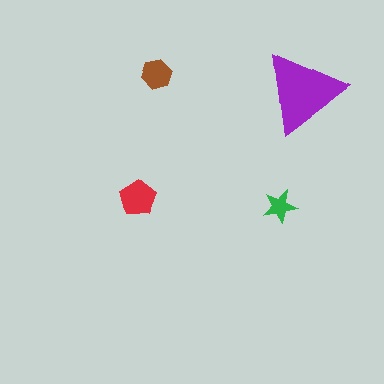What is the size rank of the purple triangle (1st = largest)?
1st.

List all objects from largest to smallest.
The purple triangle, the red pentagon, the brown hexagon, the green star.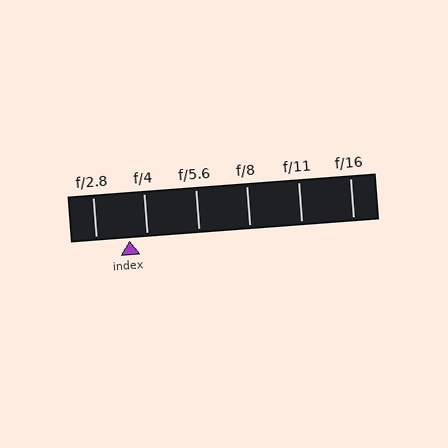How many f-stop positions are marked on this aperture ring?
There are 6 f-stop positions marked.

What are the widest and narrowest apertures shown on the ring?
The widest aperture shown is f/2.8 and the narrowest is f/16.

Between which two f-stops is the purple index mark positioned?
The index mark is between f/2.8 and f/4.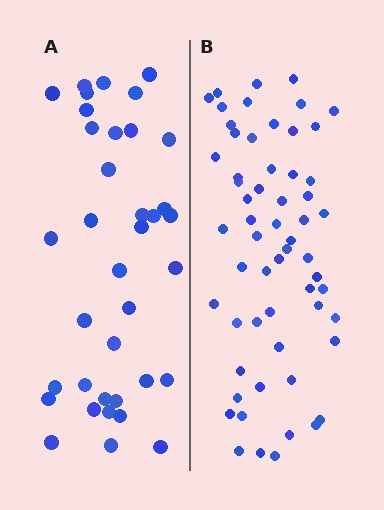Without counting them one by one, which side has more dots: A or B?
Region B (the right region) has more dots.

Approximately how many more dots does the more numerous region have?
Region B has approximately 20 more dots than region A.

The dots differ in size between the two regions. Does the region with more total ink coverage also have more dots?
No. Region A has more total ink coverage because its dots are larger, but region B actually contains more individual dots. Total area can be misleading — the number of items is what matters here.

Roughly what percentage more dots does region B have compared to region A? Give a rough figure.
About 60% more.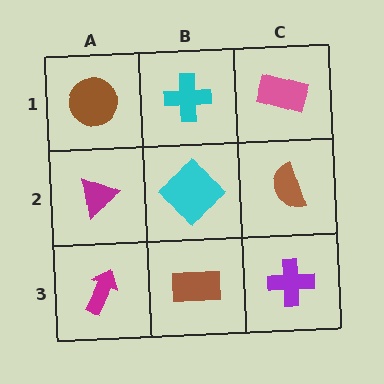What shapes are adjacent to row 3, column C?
A brown semicircle (row 2, column C), a brown rectangle (row 3, column B).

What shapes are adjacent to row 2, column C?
A pink rectangle (row 1, column C), a purple cross (row 3, column C), a cyan diamond (row 2, column B).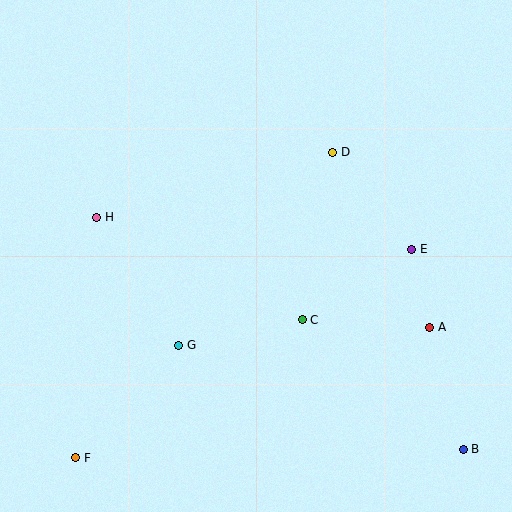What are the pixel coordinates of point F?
Point F is at (76, 458).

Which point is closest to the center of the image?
Point C at (302, 320) is closest to the center.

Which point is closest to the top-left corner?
Point H is closest to the top-left corner.